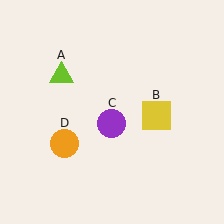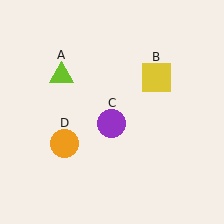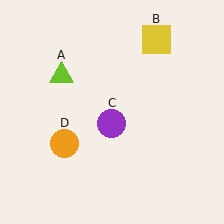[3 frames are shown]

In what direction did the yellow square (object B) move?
The yellow square (object B) moved up.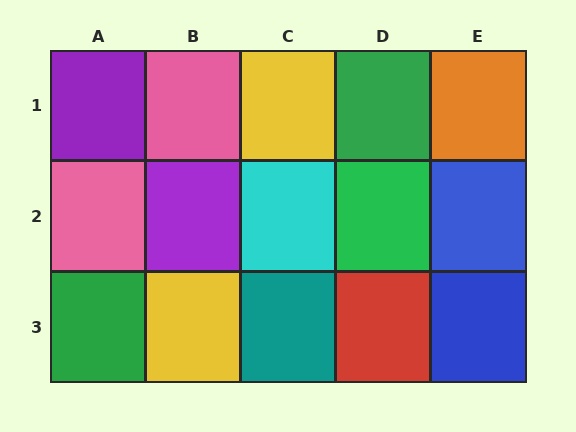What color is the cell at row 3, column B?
Yellow.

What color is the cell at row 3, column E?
Blue.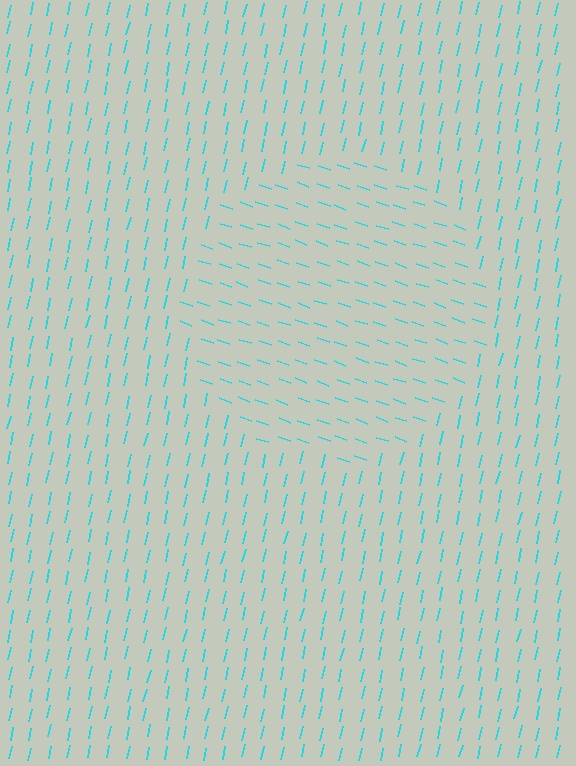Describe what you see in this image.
The image is filled with small cyan line segments. A circle region in the image has lines oriented differently from the surrounding lines, creating a visible texture boundary.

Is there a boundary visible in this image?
Yes, there is a texture boundary formed by a change in line orientation.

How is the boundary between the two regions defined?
The boundary is defined purely by a change in line orientation (approximately 83 degrees difference). All lines are the same color and thickness.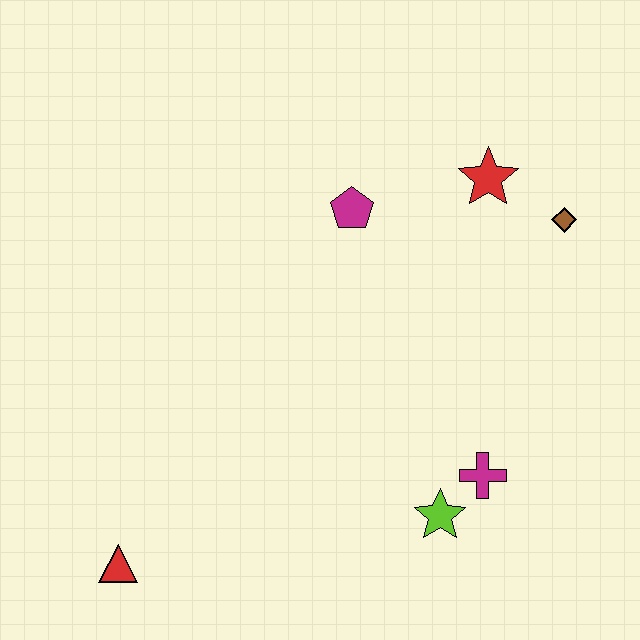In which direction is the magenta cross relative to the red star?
The magenta cross is below the red star.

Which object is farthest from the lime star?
The red star is farthest from the lime star.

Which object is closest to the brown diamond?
The red star is closest to the brown diamond.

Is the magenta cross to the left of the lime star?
No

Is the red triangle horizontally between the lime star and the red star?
No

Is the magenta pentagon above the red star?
No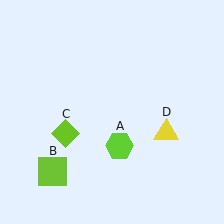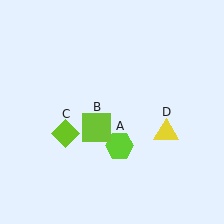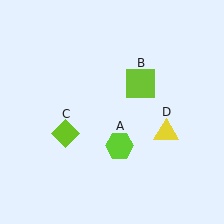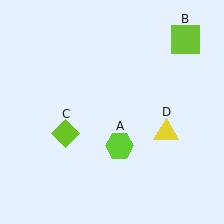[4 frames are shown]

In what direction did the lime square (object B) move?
The lime square (object B) moved up and to the right.